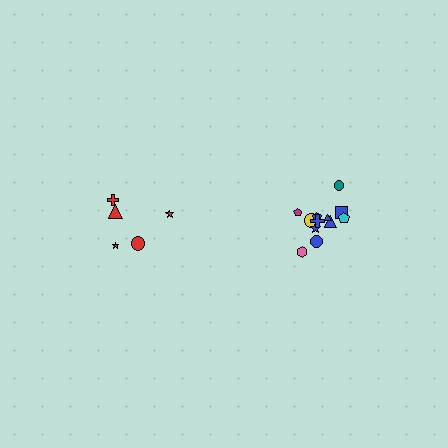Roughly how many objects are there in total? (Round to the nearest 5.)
Roughly 15 objects in total.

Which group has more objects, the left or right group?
The right group.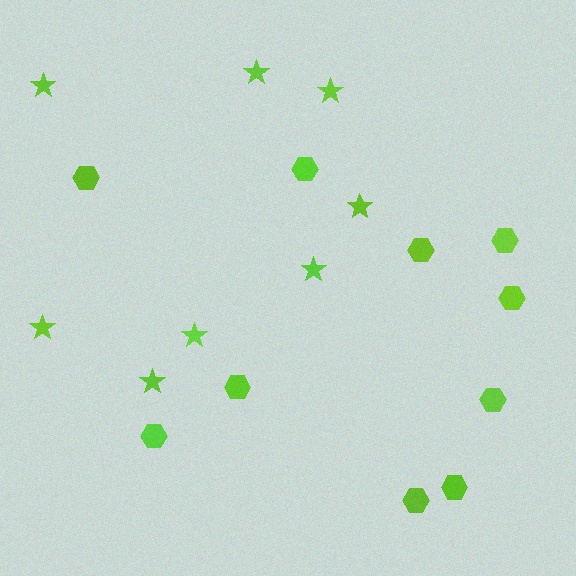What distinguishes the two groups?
There are 2 groups: one group of hexagons (10) and one group of stars (8).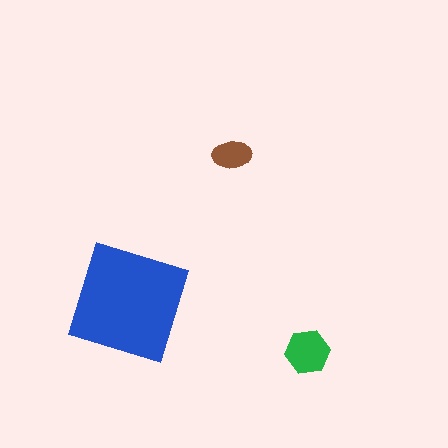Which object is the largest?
The blue square.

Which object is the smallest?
The brown ellipse.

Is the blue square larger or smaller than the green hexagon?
Larger.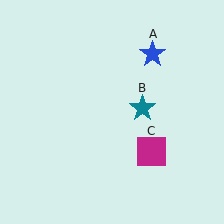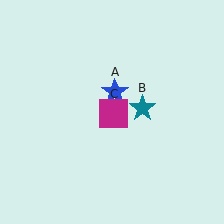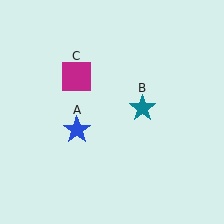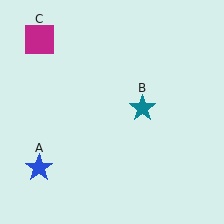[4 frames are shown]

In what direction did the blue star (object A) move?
The blue star (object A) moved down and to the left.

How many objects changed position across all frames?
2 objects changed position: blue star (object A), magenta square (object C).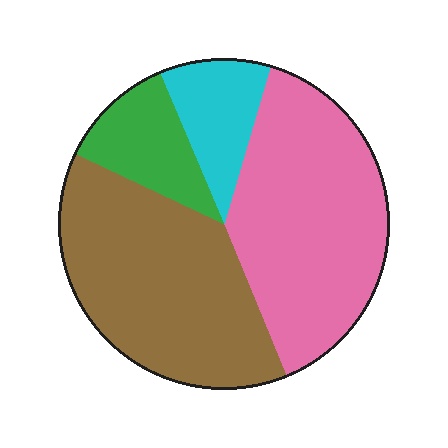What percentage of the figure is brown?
Brown covers roughly 40% of the figure.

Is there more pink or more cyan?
Pink.